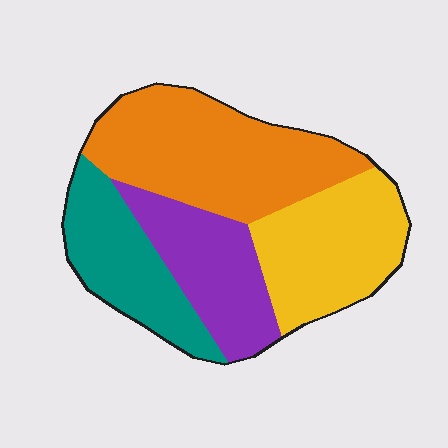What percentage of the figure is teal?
Teal covers 20% of the figure.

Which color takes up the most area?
Orange, at roughly 35%.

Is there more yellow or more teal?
Yellow.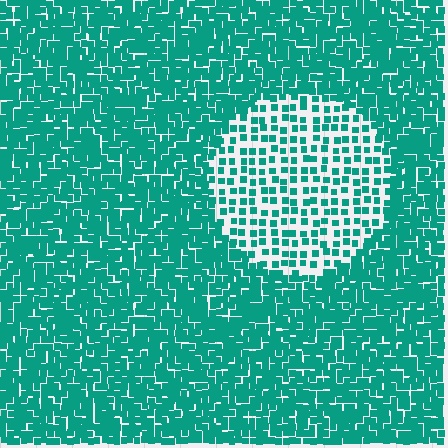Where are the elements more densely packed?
The elements are more densely packed outside the circle boundary.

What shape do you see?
I see a circle.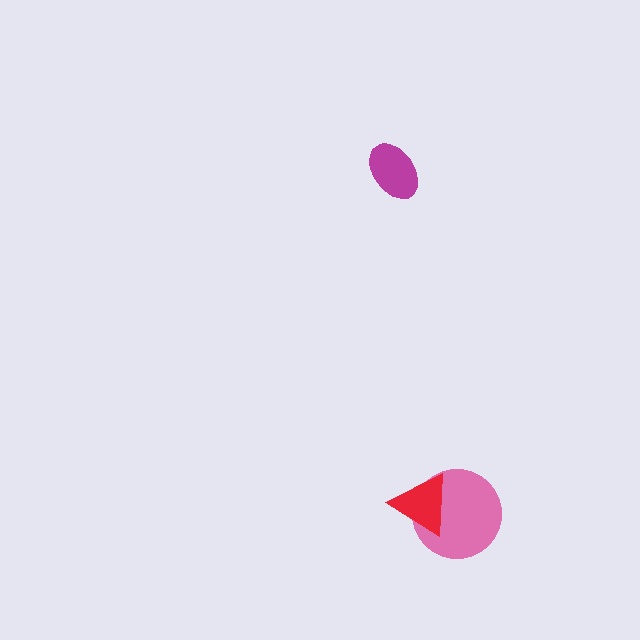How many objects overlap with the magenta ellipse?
0 objects overlap with the magenta ellipse.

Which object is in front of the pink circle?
The red triangle is in front of the pink circle.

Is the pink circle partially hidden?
Yes, it is partially covered by another shape.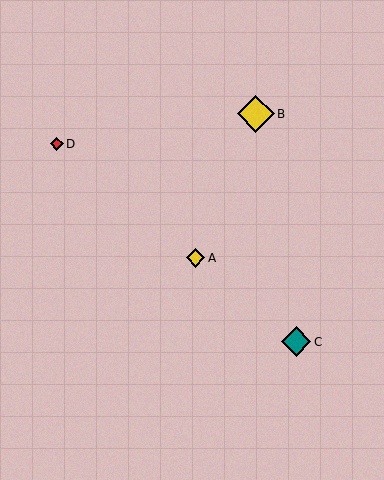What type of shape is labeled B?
Shape B is a yellow diamond.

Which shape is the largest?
The yellow diamond (labeled B) is the largest.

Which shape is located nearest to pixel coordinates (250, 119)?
The yellow diamond (labeled B) at (256, 114) is nearest to that location.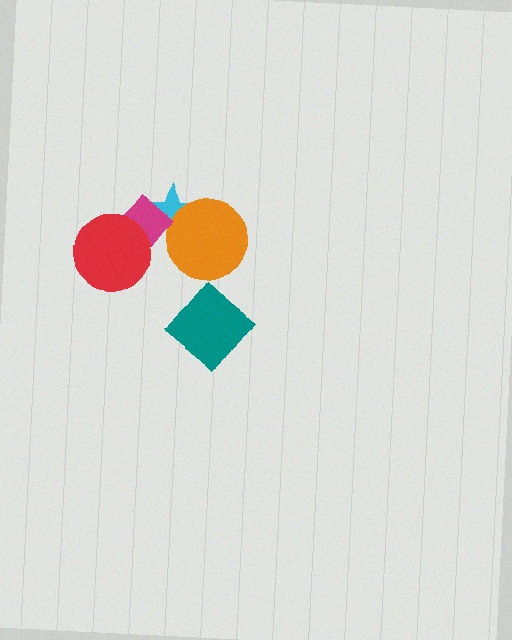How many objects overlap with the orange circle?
1 object overlaps with the orange circle.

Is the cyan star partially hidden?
Yes, it is partially covered by another shape.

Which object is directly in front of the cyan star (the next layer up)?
The orange circle is directly in front of the cyan star.